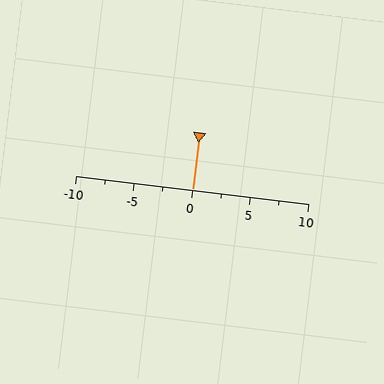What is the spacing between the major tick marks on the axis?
The major ticks are spaced 5 apart.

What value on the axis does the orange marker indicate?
The marker indicates approximately 0.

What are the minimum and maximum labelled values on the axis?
The axis runs from -10 to 10.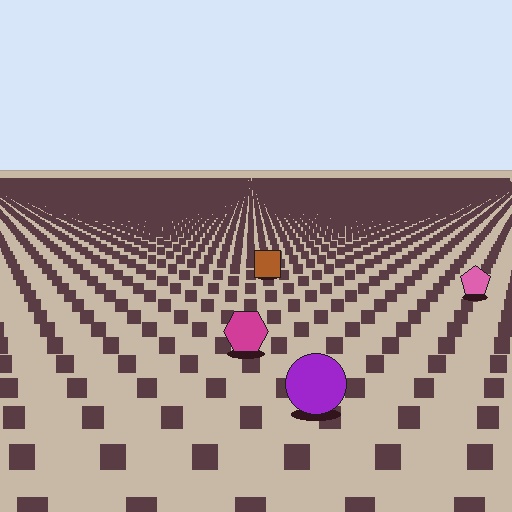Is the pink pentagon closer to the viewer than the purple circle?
No. The purple circle is closer — you can tell from the texture gradient: the ground texture is coarser near it.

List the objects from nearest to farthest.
From nearest to farthest: the purple circle, the magenta hexagon, the pink pentagon, the brown square.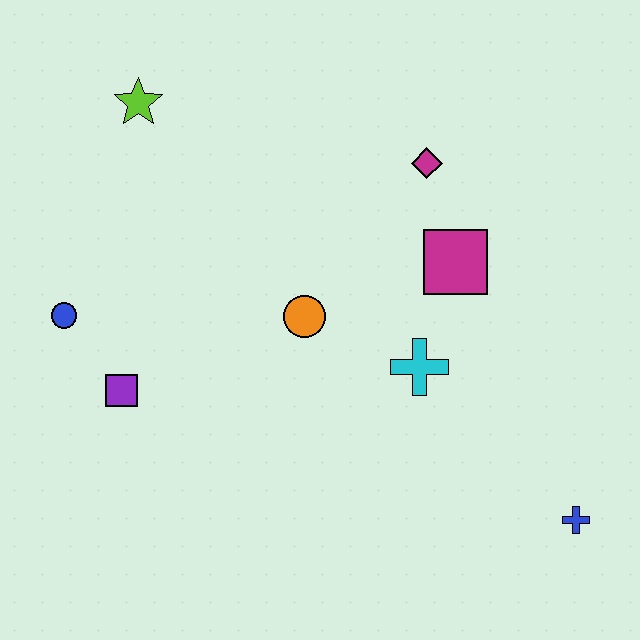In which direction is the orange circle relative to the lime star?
The orange circle is below the lime star.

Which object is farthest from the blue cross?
The lime star is farthest from the blue cross.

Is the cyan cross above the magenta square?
No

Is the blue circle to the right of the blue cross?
No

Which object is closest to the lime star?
The blue circle is closest to the lime star.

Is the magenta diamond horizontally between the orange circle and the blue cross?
Yes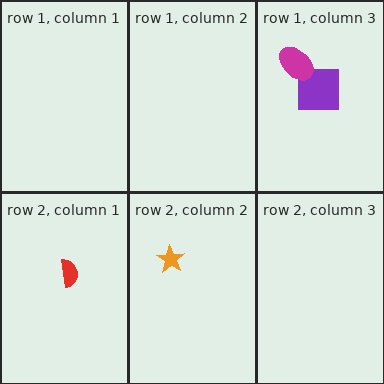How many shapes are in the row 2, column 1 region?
1.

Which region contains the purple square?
The row 1, column 3 region.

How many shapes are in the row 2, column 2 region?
1.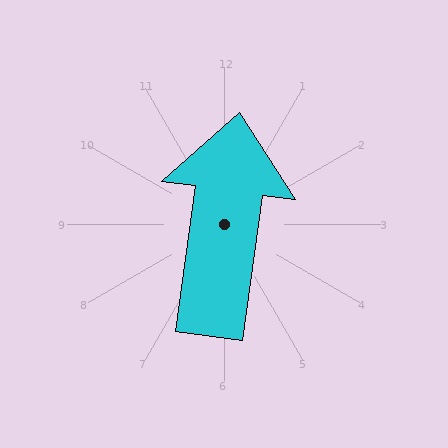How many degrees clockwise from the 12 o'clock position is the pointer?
Approximately 8 degrees.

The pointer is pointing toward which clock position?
Roughly 12 o'clock.